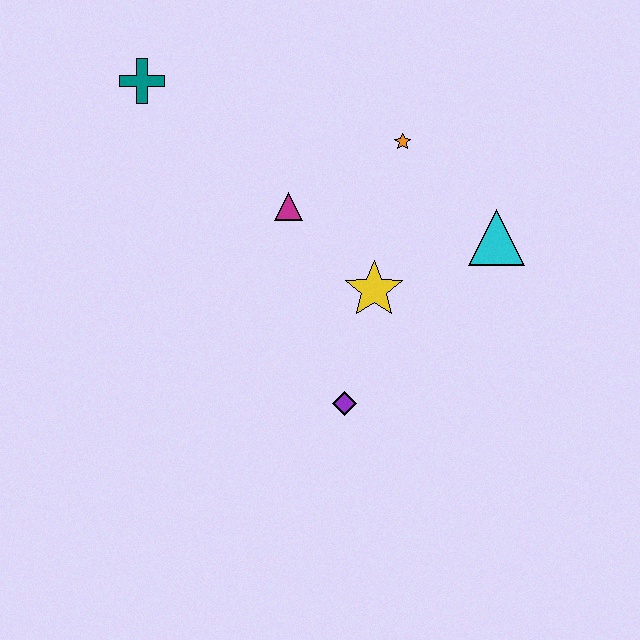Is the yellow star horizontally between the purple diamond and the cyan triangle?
Yes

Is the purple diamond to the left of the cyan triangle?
Yes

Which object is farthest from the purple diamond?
The teal cross is farthest from the purple diamond.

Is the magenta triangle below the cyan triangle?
No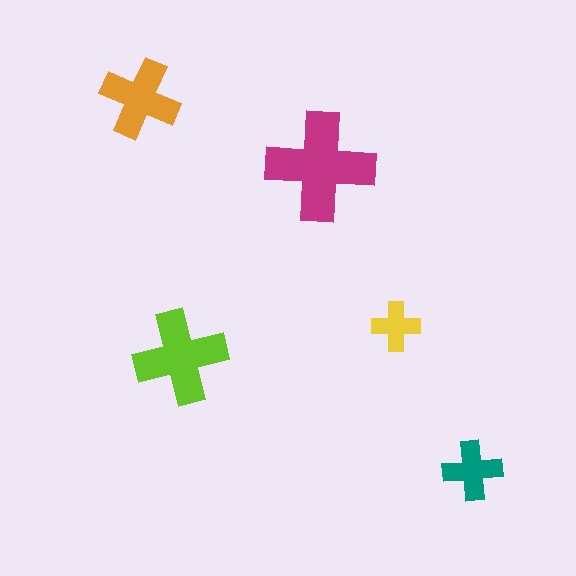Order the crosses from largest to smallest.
the magenta one, the lime one, the orange one, the teal one, the yellow one.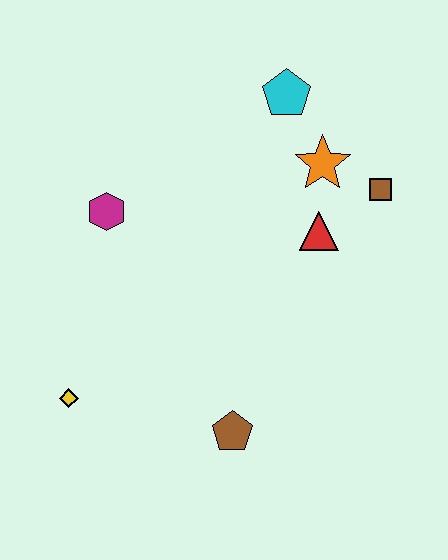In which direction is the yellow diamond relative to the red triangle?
The yellow diamond is to the left of the red triangle.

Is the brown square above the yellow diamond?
Yes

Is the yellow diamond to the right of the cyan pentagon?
No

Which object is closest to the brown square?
The orange star is closest to the brown square.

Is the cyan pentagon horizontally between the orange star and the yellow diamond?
Yes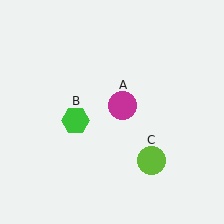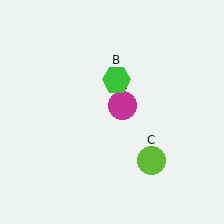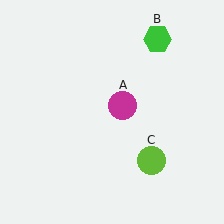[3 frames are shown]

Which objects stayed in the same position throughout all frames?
Magenta circle (object A) and lime circle (object C) remained stationary.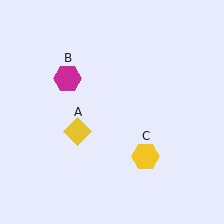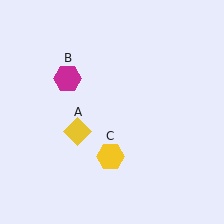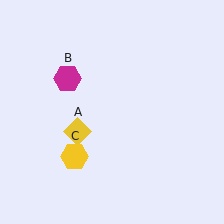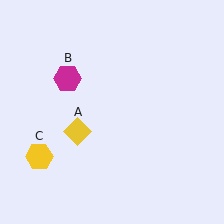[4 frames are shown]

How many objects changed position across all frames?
1 object changed position: yellow hexagon (object C).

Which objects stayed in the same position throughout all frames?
Yellow diamond (object A) and magenta hexagon (object B) remained stationary.